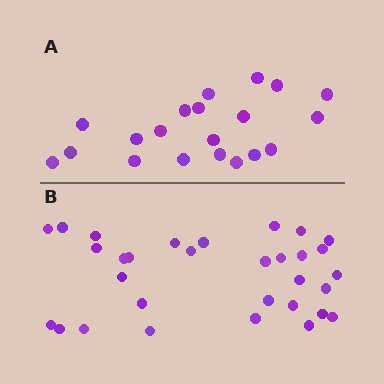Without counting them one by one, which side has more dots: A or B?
Region B (the bottom region) has more dots.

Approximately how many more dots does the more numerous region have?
Region B has roughly 12 or so more dots than region A.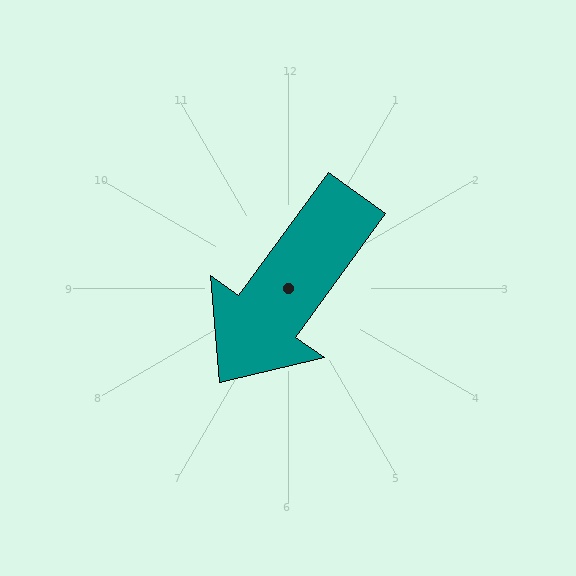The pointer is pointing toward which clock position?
Roughly 7 o'clock.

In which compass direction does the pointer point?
Southwest.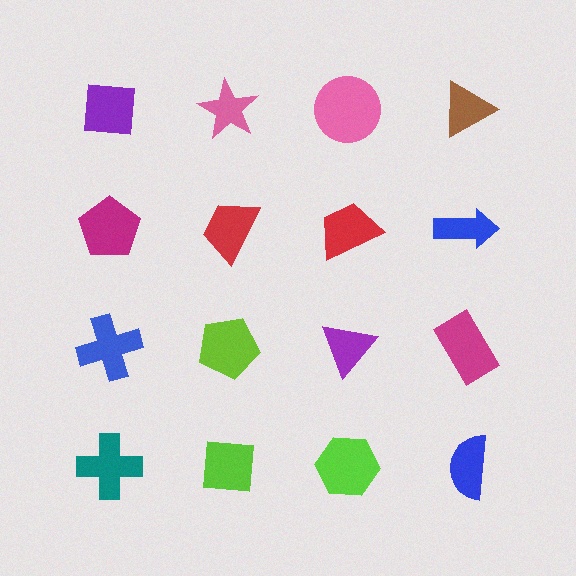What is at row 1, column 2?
A pink star.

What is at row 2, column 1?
A magenta pentagon.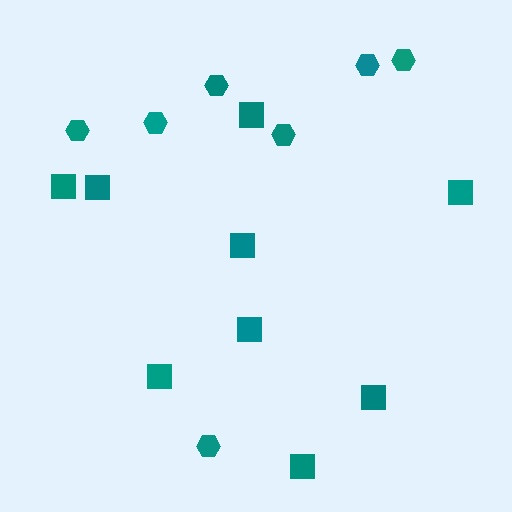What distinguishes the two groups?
There are 2 groups: one group of hexagons (7) and one group of squares (9).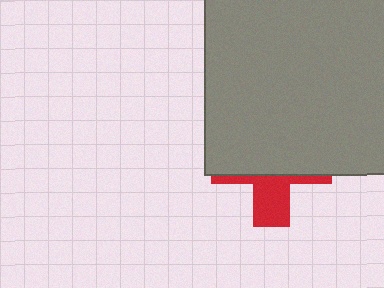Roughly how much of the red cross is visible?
A small part of it is visible (roughly 34%).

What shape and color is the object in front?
The object in front is a gray square.